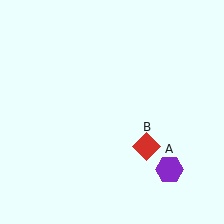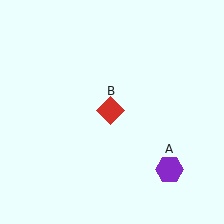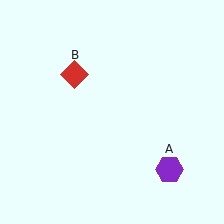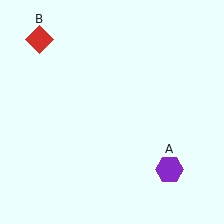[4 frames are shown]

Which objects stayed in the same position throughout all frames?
Purple hexagon (object A) remained stationary.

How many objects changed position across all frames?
1 object changed position: red diamond (object B).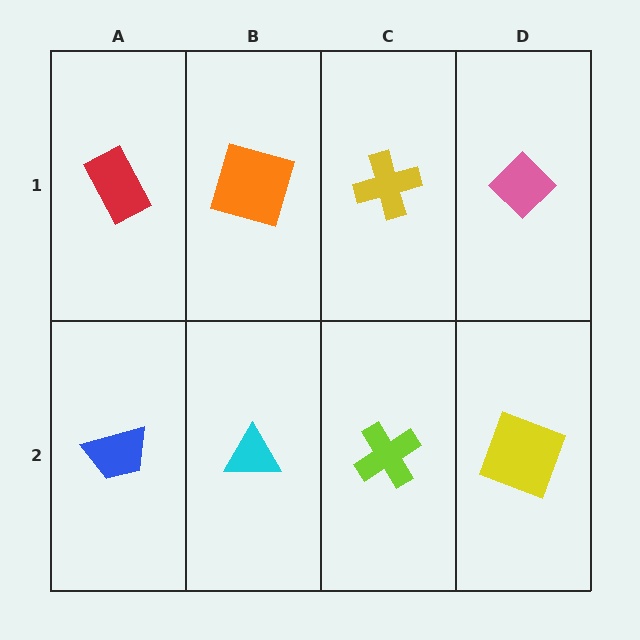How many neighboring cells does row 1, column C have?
3.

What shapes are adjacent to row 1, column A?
A blue trapezoid (row 2, column A), an orange square (row 1, column B).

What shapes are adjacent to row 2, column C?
A yellow cross (row 1, column C), a cyan triangle (row 2, column B), a yellow square (row 2, column D).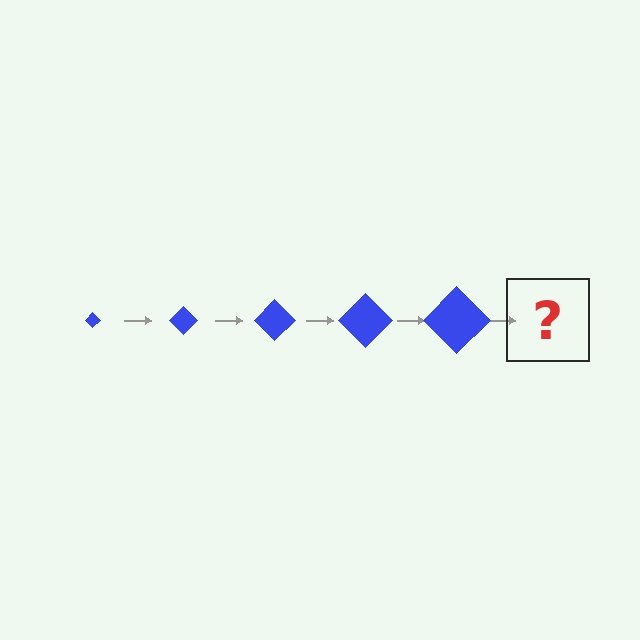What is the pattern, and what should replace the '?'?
The pattern is that the diamond gets progressively larger each step. The '?' should be a blue diamond, larger than the previous one.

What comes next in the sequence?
The next element should be a blue diamond, larger than the previous one.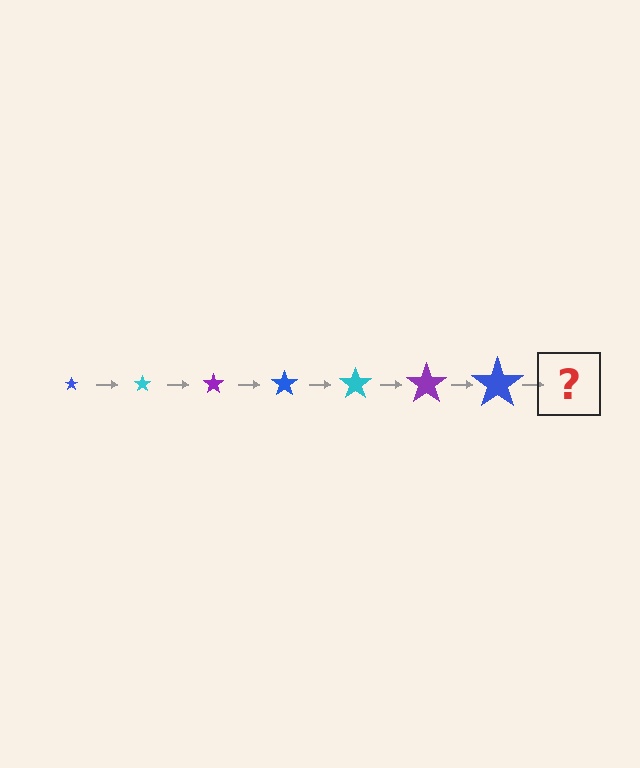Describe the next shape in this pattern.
It should be a cyan star, larger than the previous one.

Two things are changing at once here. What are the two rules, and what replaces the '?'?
The two rules are that the star grows larger each step and the color cycles through blue, cyan, and purple. The '?' should be a cyan star, larger than the previous one.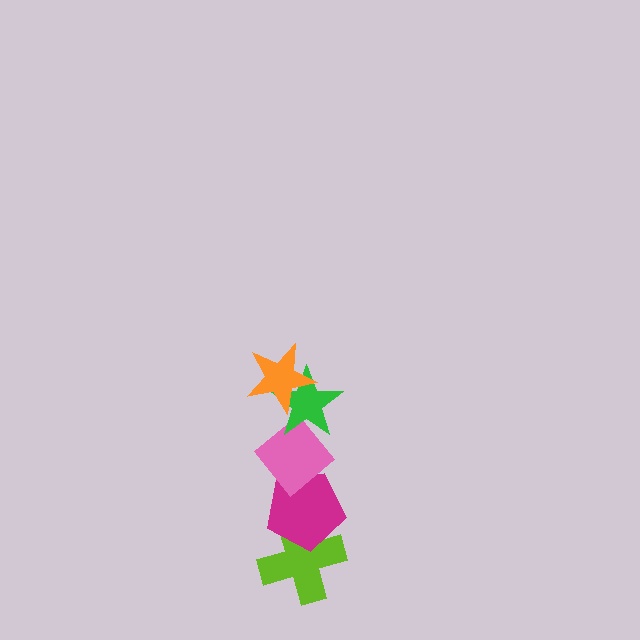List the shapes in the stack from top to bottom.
From top to bottom: the orange star, the green star, the pink diamond, the magenta pentagon, the lime cross.